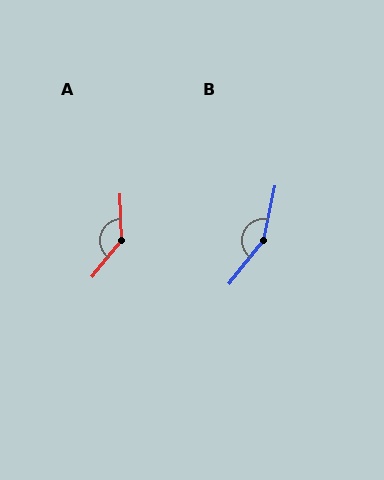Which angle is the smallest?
A, at approximately 140 degrees.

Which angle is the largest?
B, at approximately 154 degrees.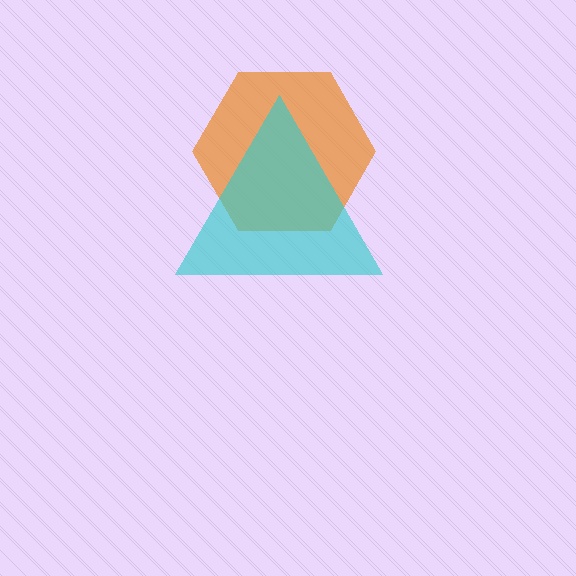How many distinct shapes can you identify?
There are 2 distinct shapes: an orange hexagon, a cyan triangle.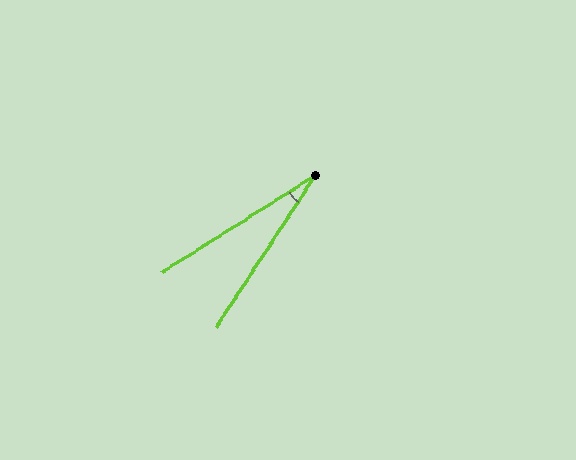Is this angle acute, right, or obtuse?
It is acute.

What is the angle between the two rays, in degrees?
Approximately 25 degrees.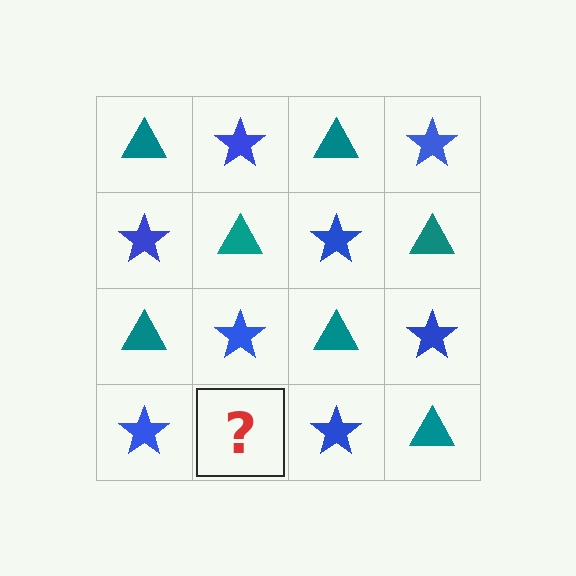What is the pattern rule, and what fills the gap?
The rule is that it alternates teal triangle and blue star in a checkerboard pattern. The gap should be filled with a teal triangle.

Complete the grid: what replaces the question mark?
The question mark should be replaced with a teal triangle.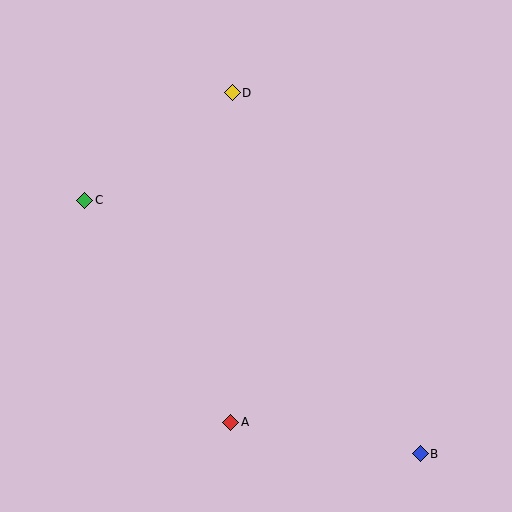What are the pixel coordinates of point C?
Point C is at (85, 200).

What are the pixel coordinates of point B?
Point B is at (420, 454).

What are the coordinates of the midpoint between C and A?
The midpoint between C and A is at (158, 311).